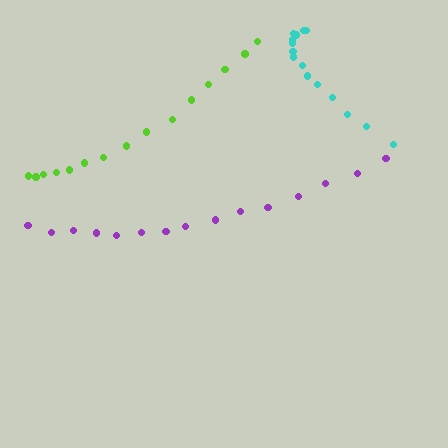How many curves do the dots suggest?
There are 3 distinct paths.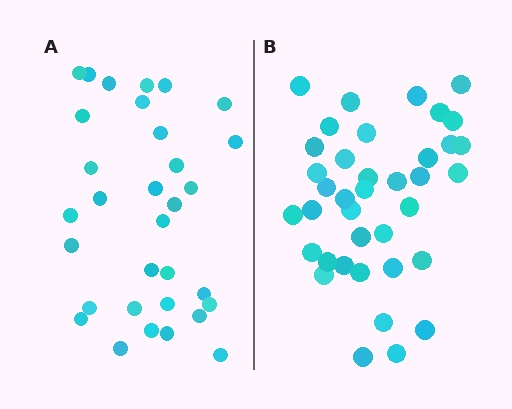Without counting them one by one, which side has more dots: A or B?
Region B (the right region) has more dots.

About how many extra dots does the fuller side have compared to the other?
Region B has about 6 more dots than region A.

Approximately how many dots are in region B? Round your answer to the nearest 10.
About 40 dots. (The exact count is 38, which rounds to 40.)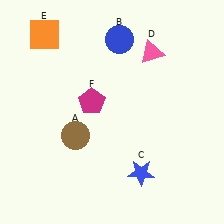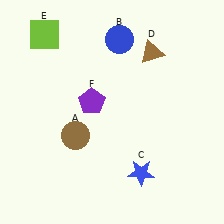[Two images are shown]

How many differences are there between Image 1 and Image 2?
There are 3 differences between the two images.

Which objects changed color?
D changed from pink to brown. E changed from orange to lime. F changed from magenta to purple.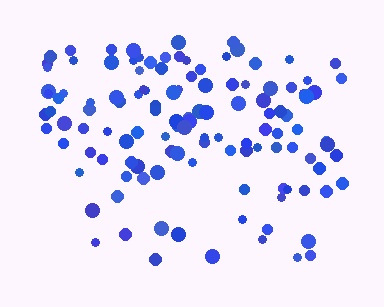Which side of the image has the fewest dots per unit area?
The bottom.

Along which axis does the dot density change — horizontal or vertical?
Vertical.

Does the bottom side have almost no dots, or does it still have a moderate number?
Still a moderate number, just noticeably fewer than the top.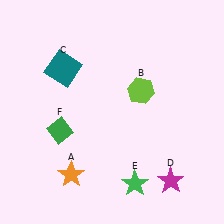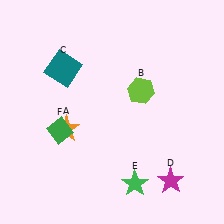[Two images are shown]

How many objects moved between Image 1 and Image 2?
1 object moved between the two images.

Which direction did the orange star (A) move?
The orange star (A) moved up.